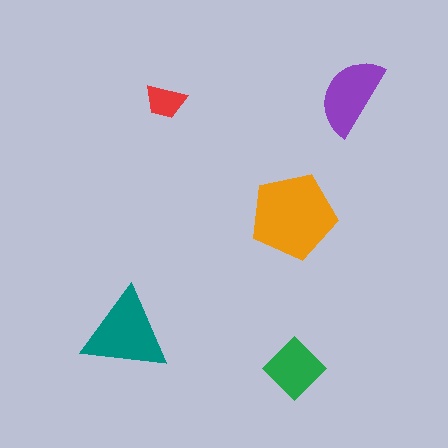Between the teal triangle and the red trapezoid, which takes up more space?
The teal triangle.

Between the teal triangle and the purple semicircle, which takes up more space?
The teal triangle.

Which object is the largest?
The orange pentagon.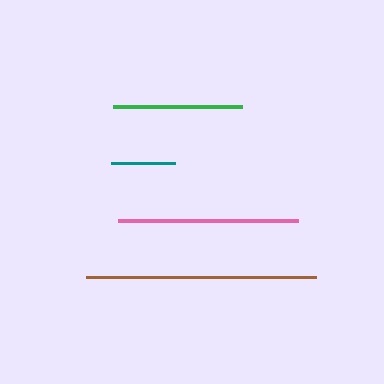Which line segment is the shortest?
The teal line is the shortest at approximately 64 pixels.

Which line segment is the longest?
The brown line is the longest at approximately 230 pixels.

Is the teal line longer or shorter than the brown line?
The brown line is longer than the teal line.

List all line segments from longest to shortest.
From longest to shortest: brown, pink, green, teal.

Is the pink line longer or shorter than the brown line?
The brown line is longer than the pink line.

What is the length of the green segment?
The green segment is approximately 129 pixels long.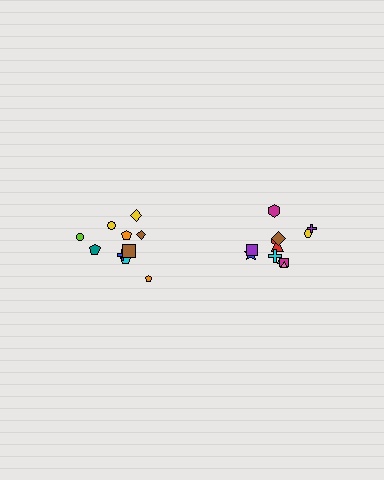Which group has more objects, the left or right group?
The right group.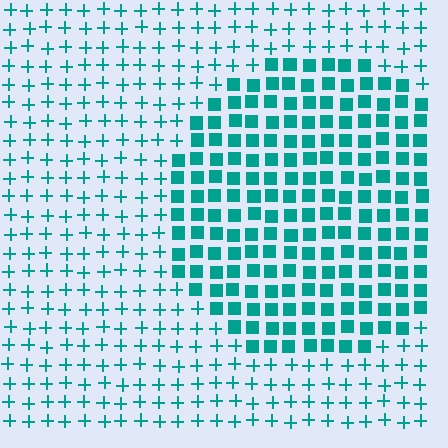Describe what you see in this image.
The image is filled with small teal elements arranged in a uniform grid. A circle-shaped region contains squares, while the surrounding area contains plus signs. The boundary is defined purely by the change in element shape.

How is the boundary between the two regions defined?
The boundary is defined by a change in element shape: squares inside vs. plus signs outside. All elements share the same color and spacing.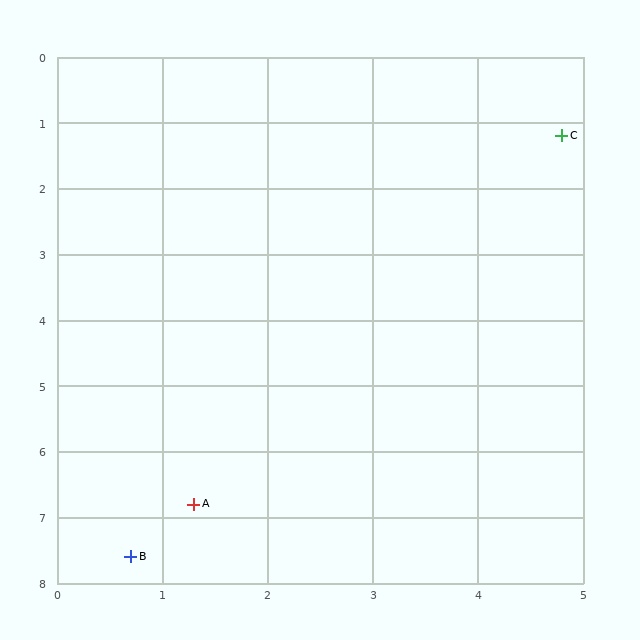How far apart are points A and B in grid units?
Points A and B are about 1.0 grid units apart.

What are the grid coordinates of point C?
Point C is at approximately (4.8, 1.2).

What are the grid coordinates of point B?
Point B is at approximately (0.7, 7.6).